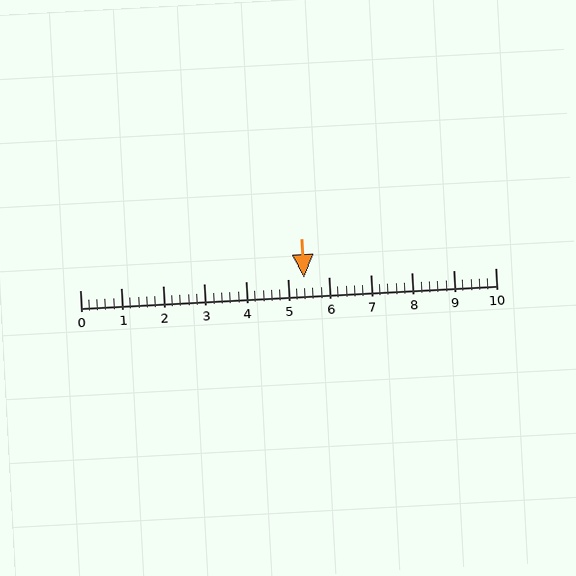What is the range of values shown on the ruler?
The ruler shows values from 0 to 10.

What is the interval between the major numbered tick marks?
The major tick marks are spaced 1 units apart.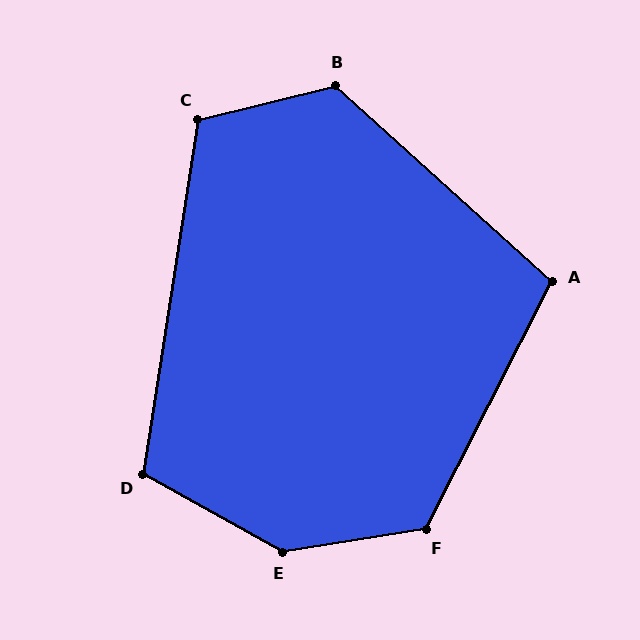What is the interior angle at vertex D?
Approximately 110 degrees (obtuse).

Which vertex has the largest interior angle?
E, at approximately 142 degrees.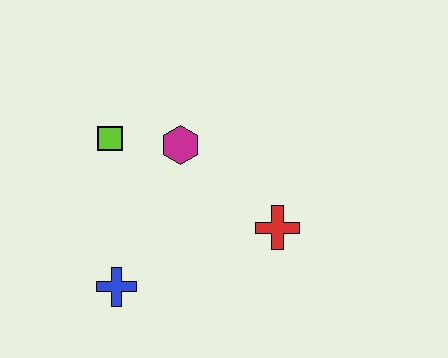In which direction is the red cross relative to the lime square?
The red cross is to the right of the lime square.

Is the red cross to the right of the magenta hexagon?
Yes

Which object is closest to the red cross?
The magenta hexagon is closest to the red cross.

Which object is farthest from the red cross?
The lime square is farthest from the red cross.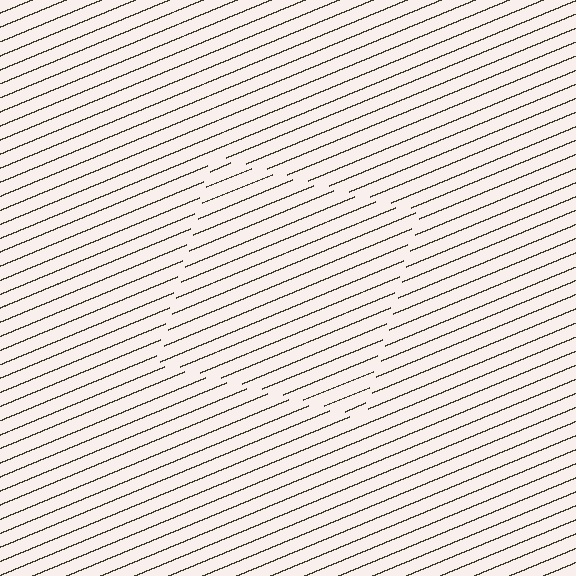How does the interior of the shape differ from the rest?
The interior of the shape contains the same grating, shifted by half a period — the contour is defined by the phase discontinuity where line-ends from the inner and outer gratings abut.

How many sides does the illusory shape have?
4 sides — the line-ends trace a square.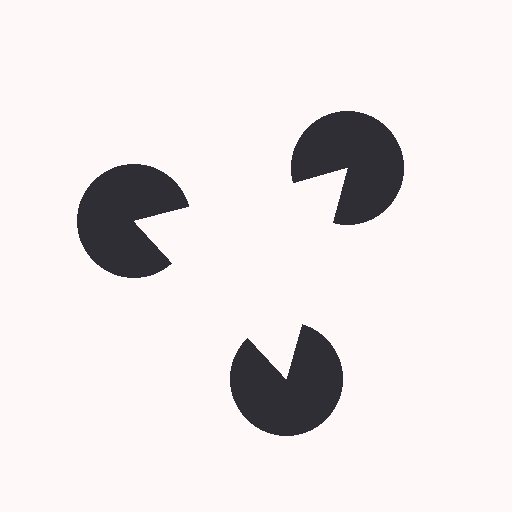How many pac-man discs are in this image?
There are 3 — one at each vertex of the illusory triangle.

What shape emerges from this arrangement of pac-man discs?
An illusory triangle — its edges are inferred from the aligned wedge cuts in the pac-man discs, not physically drawn.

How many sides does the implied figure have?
3 sides.